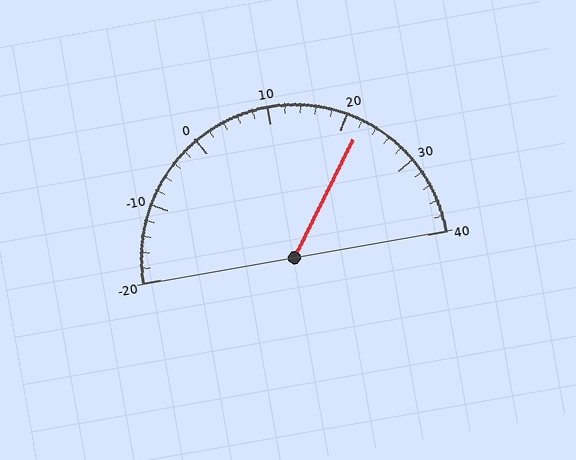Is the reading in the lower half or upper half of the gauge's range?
The reading is in the upper half of the range (-20 to 40).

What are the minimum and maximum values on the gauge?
The gauge ranges from -20 to 40.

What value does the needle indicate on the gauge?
The needle indicates approximately 22.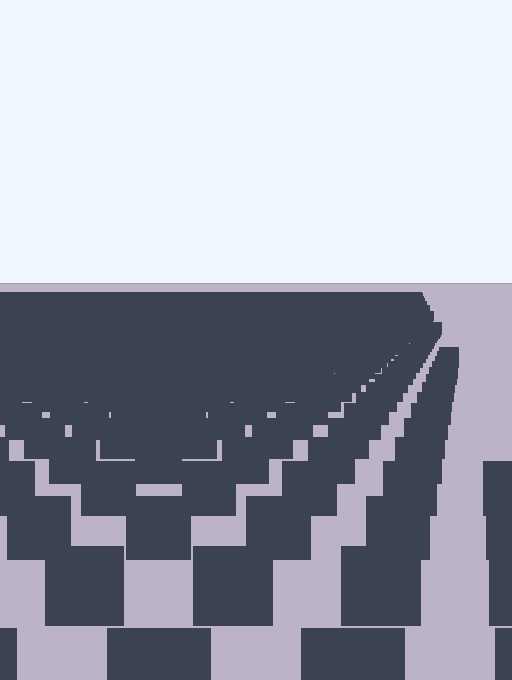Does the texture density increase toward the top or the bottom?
Density increases toward the top.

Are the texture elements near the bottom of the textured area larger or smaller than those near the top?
Larger. Near the bottom, elements are closer to the viewer and appear at a bigger on-screen size.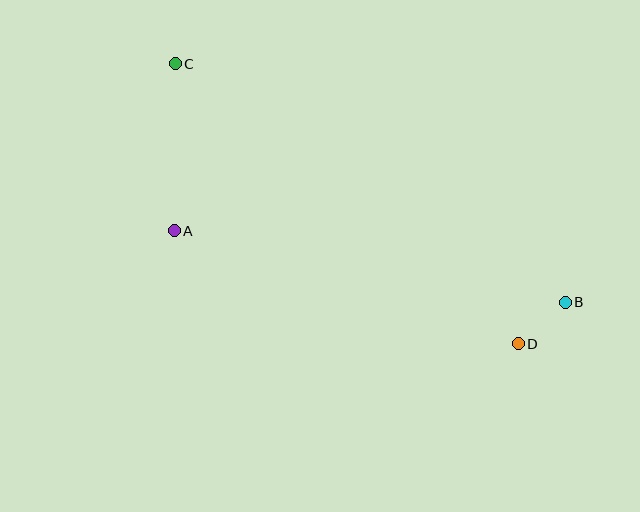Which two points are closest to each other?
Points B and D are closest to each other.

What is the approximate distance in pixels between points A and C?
The distance between A and C is approximately 167 pixels.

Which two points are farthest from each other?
Points B and C are farthest from each other.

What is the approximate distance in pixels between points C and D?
The distance between C and D is approximately 443 pixels.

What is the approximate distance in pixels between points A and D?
The distance between A and D is approximately 362 pixels.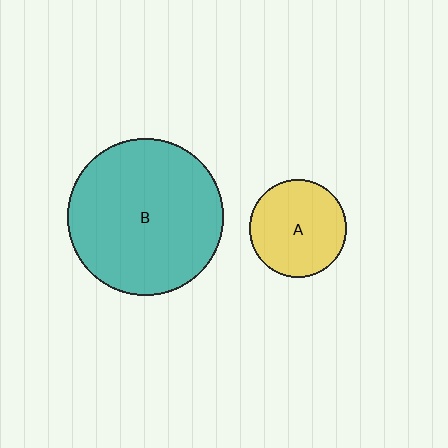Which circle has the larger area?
Circle B (teal).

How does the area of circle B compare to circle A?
Approximately 2.6 times.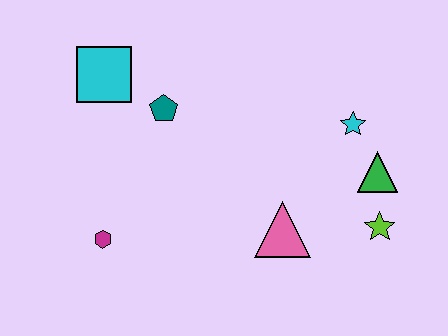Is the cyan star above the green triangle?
Yes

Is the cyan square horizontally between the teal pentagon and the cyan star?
No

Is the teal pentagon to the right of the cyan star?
No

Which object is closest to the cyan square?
The teal pentagon is closest to the cyan square.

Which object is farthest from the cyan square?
The lime star is farthest from the cyan square.